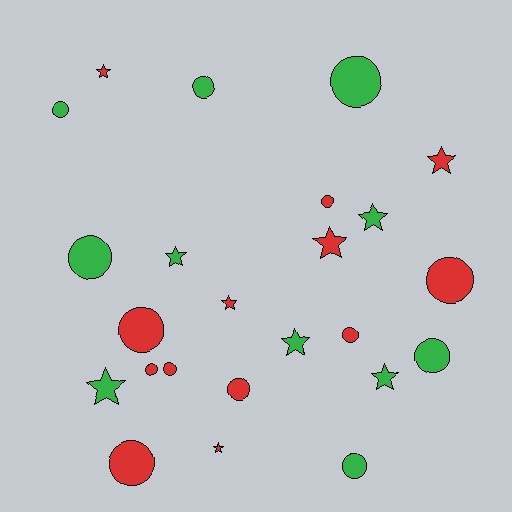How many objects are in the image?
There are 24 objects.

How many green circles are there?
There are 6 green circles.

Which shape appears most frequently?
Circle, with 14 objects.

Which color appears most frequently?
Red, with 13 objects.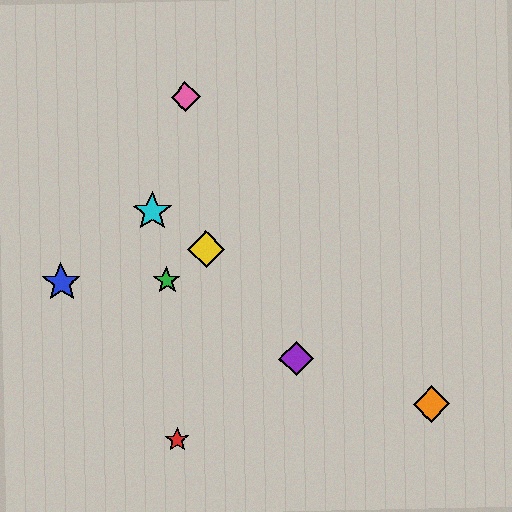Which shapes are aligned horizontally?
The blue star, the green star are aligned horizontally.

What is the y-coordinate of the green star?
The green star is at y≈280.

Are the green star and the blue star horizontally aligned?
Yes, both are at y≈280.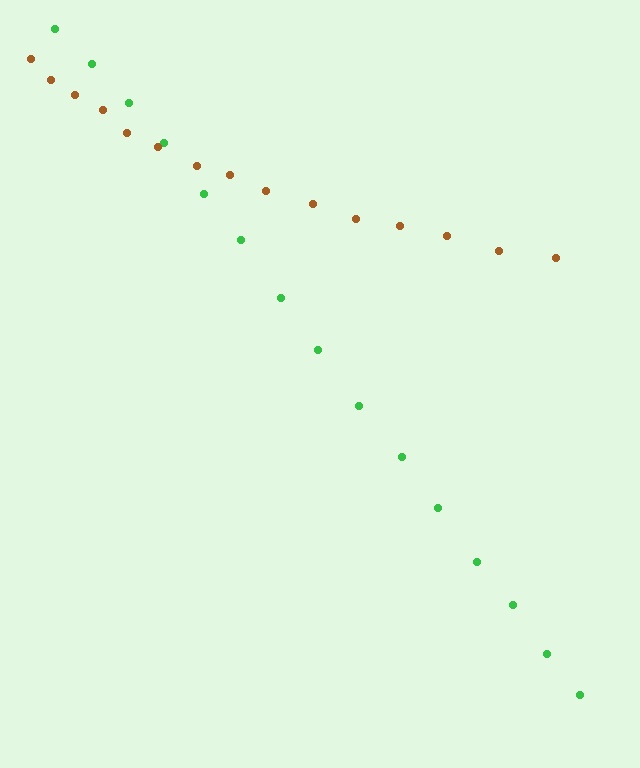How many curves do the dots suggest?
There are 2 distinct paths.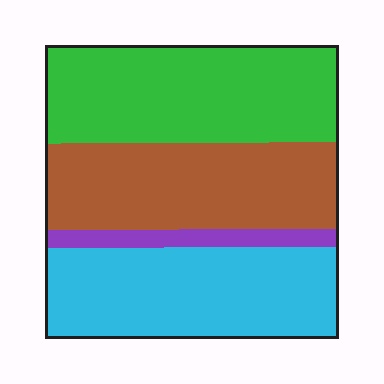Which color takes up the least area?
Purple, at roughly 5%.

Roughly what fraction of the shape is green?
Green covers 33% of the shape.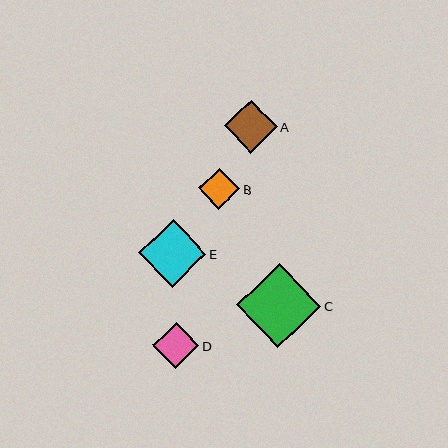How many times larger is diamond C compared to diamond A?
Diamond C is approximately 1.6 times the size of diamond A.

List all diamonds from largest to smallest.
From largest to smallest: C, E, A, D, B.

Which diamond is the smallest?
Diamond B is the smallest with a size of approximately 41 pixels.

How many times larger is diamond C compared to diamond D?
Diamond C is approximately 1.8 times the size of diamond D.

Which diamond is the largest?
Diamond C is the largest with a size of approximately 85 pixels.